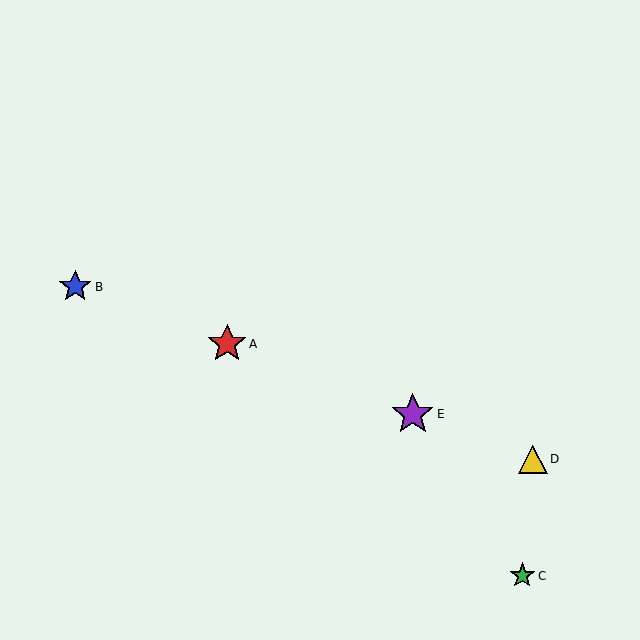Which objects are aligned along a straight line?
Objects A, B, D, E are aligned along a straight line.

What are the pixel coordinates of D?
Object D is at (533, 459).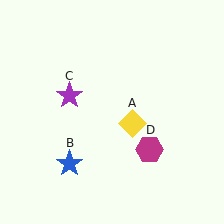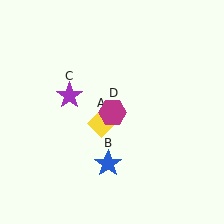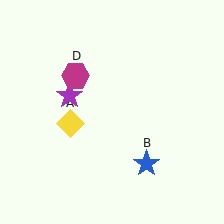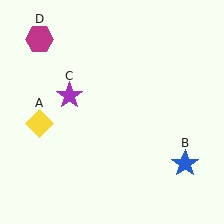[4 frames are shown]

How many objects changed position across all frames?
3 objects changed position: yellow diamond (object A), blue star (object B), magenta hexagon (object D).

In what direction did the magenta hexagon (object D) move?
The magenta hexagon (object D) moved up and to the left.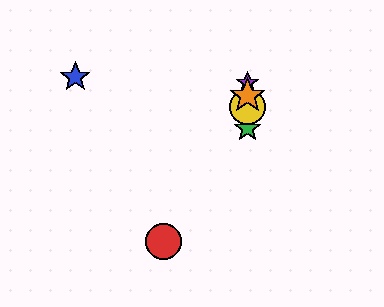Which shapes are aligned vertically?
The green star, the yellow circle, the purple star, the orange star are aligned vertically.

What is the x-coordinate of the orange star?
The orange star is at x≈248.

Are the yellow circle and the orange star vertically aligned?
Yes, both are at x≈248.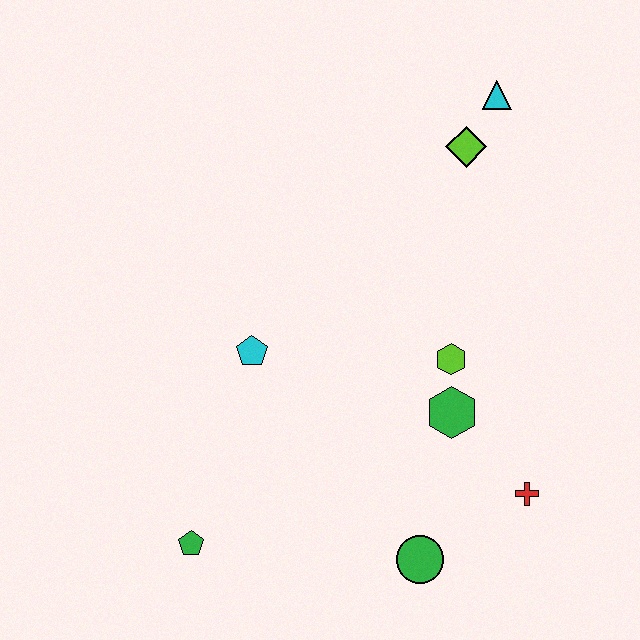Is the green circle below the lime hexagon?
Yes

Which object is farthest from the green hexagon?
The cyan triangle is farthest from the green hexagon.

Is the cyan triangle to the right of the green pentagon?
Yes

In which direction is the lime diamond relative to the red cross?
The lime diamond is above the red cross.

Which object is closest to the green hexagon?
The lime hexagon is closest to the green hexagon.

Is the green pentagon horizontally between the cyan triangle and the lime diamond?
No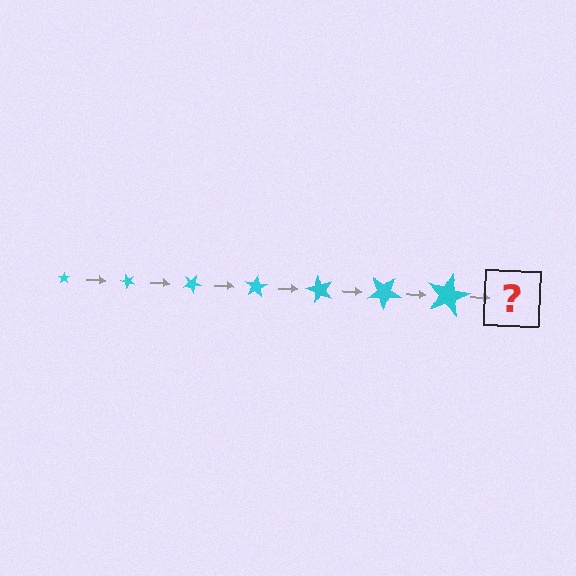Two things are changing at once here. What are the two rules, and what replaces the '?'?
The two rules are that the star grows larger each step and it rotates 50 degrees each step. The '?' should be a star, larger than the previous one and rotated 350 degrees from the start.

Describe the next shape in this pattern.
It should be a star, larger than the previous one and rotated 350 degrees from the start.